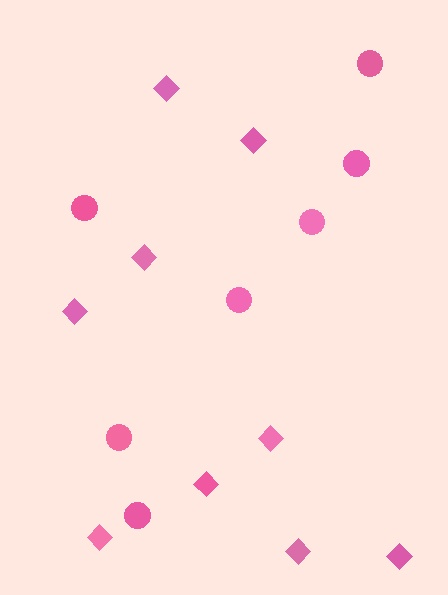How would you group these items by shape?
There are 2 groups: one group of diamonds (9) and one group of circles (7).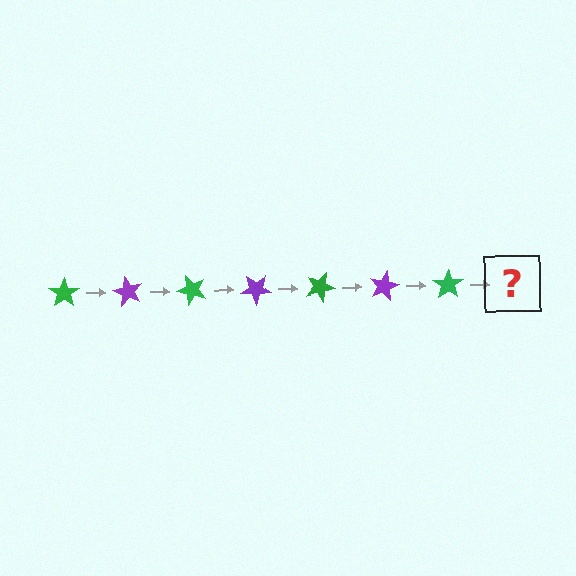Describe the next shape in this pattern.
It should be a purple star, rotated 420 degrees from the start.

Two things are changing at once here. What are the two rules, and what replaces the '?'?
The two rules are that it rotates 60 degrees each step and the color cycles through green and purple. The '?' should be a purple star, rotated 420 degrees from the start.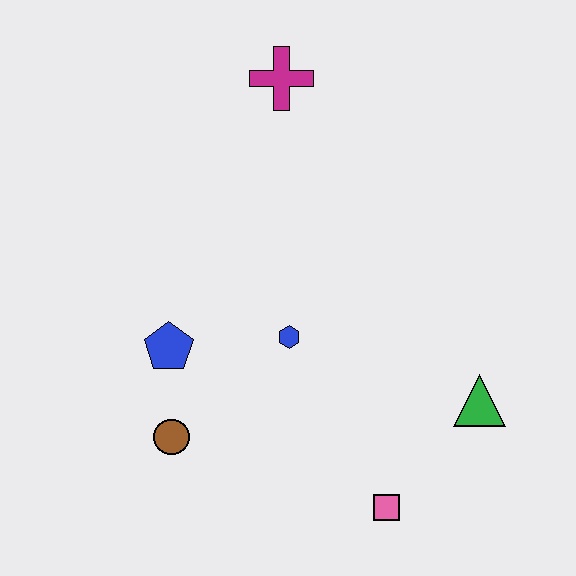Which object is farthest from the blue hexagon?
The magenta cross is farthest from the blue hexagon.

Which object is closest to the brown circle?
The blue pentagon is closest to the brown circle.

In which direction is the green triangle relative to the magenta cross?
The green triangle is below the magenta cross.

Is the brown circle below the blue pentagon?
Yes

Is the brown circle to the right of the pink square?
No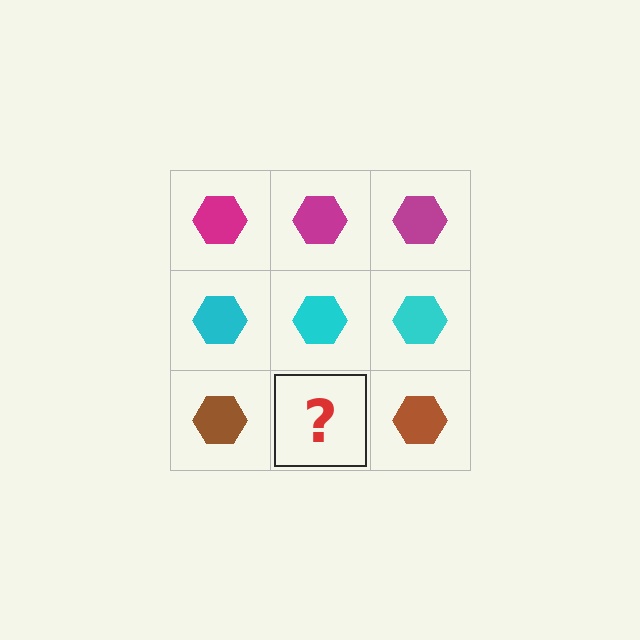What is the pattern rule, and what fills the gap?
The rule is that each row has a consistent color. The gap should be filled with a brown hexagon.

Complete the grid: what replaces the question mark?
The question mark should be replaced with a brown hexagon.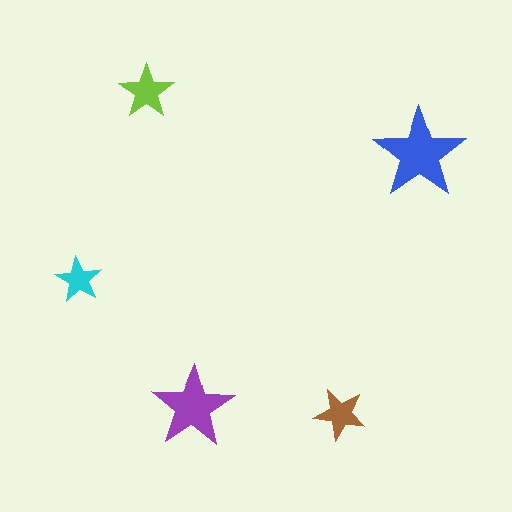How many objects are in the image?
There are 5 objects in the image.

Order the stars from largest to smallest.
the blue one, the purple one, the lime one, the brown one, the cyan one.